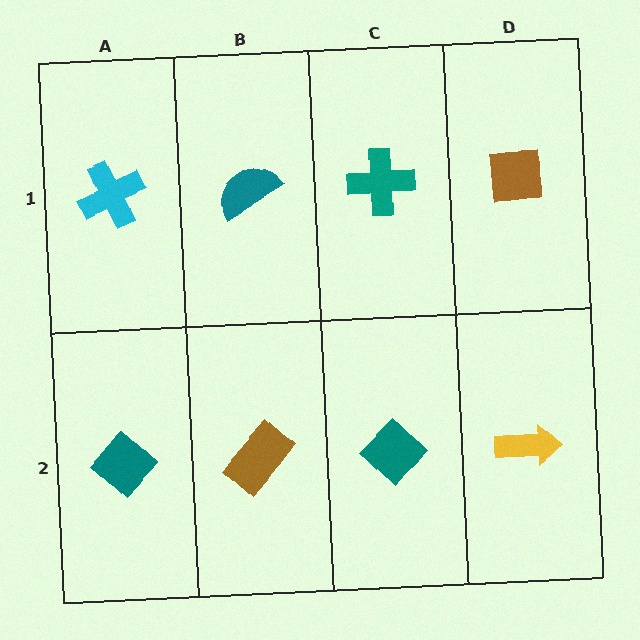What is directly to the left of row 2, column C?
A brown rectangle.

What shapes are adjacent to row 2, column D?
A brown square (row 1, column D), a teal diamond (row 2, column C).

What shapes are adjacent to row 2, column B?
A teal semicircle (row 1, column B), a teal diamond (row 2, column A), a teal diamond (row 2, column C).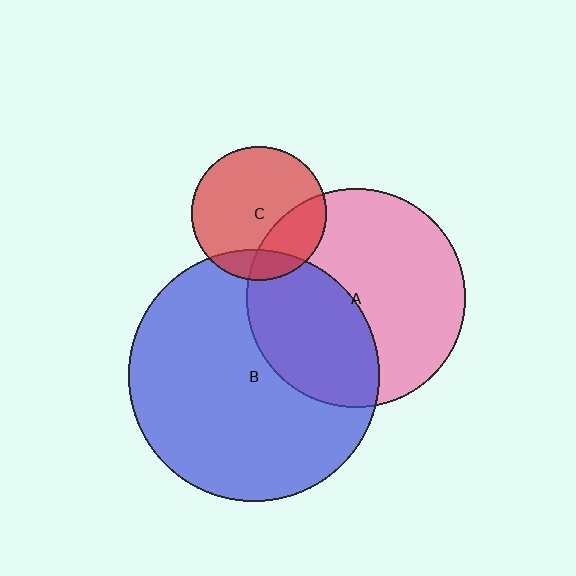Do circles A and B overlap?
Yes.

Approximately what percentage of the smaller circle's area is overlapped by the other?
Approximately 40%.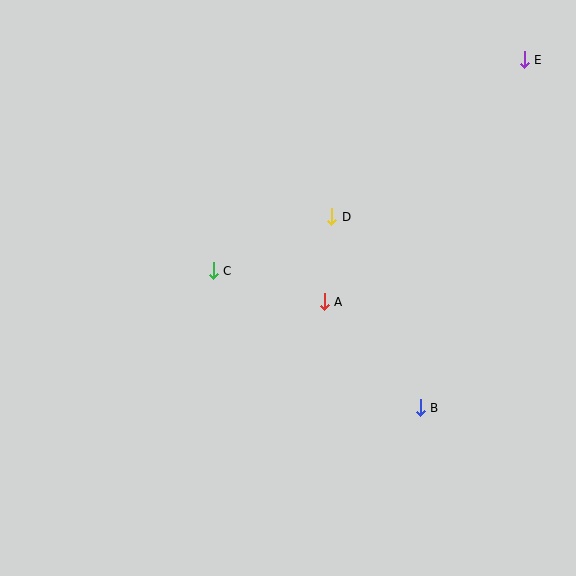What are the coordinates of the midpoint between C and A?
The midpoint between C and A is at (269, 286).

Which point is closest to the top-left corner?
Point C is closest to the top-left corner.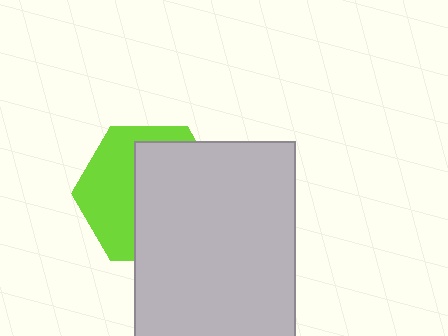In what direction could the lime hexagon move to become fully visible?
The lime hexagon could move left. That would shift it out from behind the light gray rectangle entirely.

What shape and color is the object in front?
The object in front is a light gray rectangle.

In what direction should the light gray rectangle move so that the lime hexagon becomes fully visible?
The light gray rectangle should move right. That is the shortest direction to clear the overlap and leave the lime hexagon fully visible.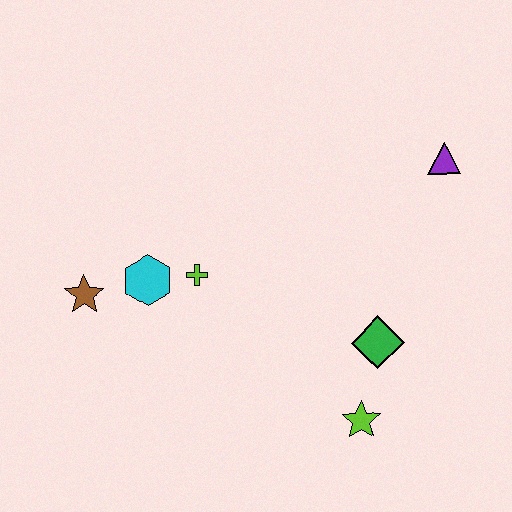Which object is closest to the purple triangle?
The green diamond is closest to the purple triangle.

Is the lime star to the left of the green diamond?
Yes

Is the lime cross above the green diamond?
Yes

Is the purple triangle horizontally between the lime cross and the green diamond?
No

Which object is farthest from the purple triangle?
The brown star is farthest from the purple triangle.